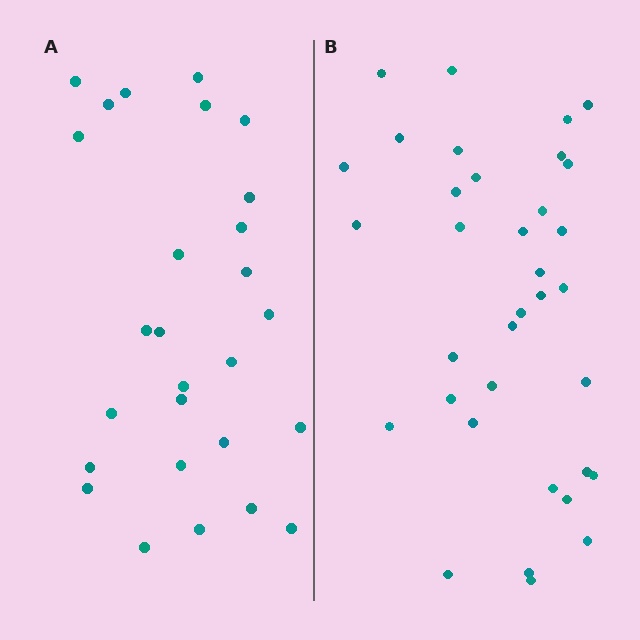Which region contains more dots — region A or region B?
Region B (the right region) has more dots.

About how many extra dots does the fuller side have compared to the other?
Region B has roughly 8 or so more dots than region A.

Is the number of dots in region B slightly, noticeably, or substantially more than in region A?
Region B has noticeably more, but not dramatically so. The ratio is roughly 1.3 to 1.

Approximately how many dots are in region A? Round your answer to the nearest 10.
About 30 dots. (The exact count is 27, which rounds to 30.)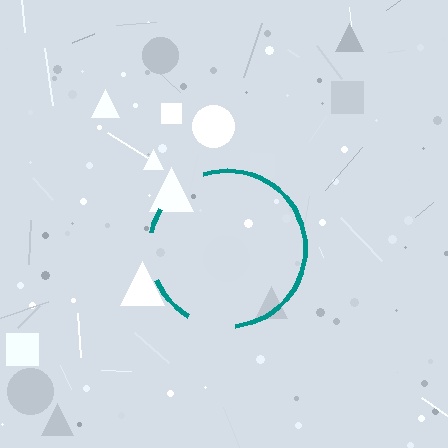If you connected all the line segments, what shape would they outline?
They would outline a circle.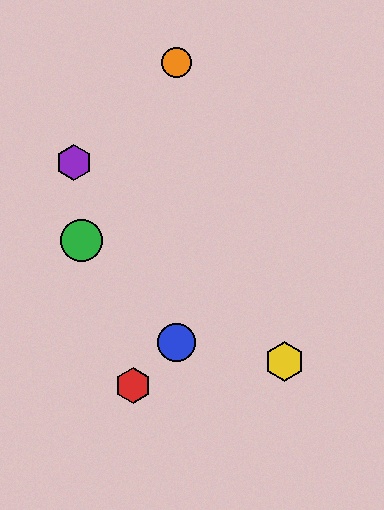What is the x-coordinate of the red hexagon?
The red hexagon is at x≈133.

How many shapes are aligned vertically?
2 shapes (the blue circle, the orange circle) are aligned vertically.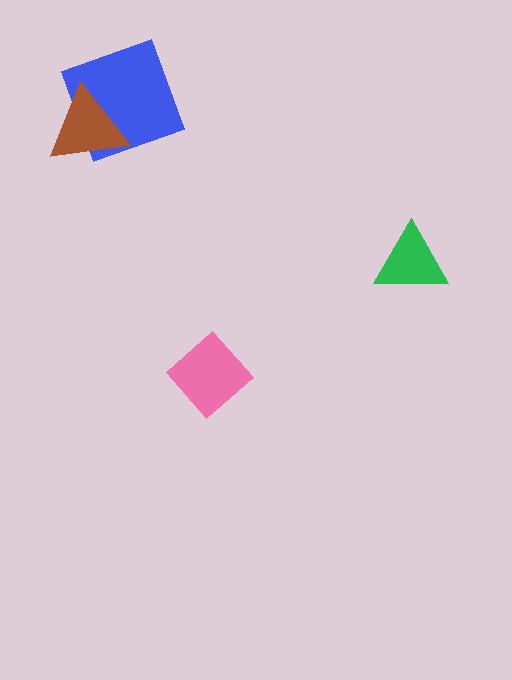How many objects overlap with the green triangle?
0 objects overlap with the green triangle.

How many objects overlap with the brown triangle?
1 object overlaps with the brown triangle.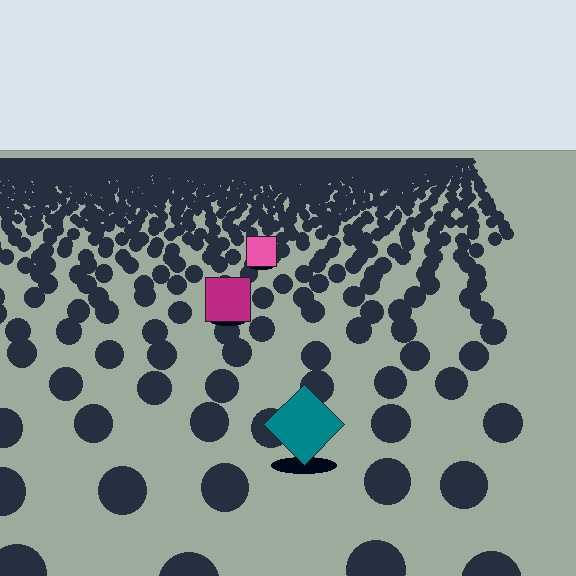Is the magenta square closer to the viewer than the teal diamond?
No. The teal diamond is closer — you can tell from the texture gradient: the ground texture is coarser near it.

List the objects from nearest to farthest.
From nearest to farthest: the teal diamond, the magenta square, the pink square.